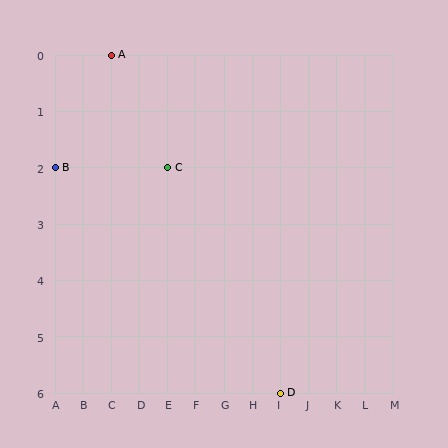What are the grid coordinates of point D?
Point D is at grid coordinates (I, 6).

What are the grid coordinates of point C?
Point C is at grid coordinates (E, 2).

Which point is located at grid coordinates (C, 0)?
Point A is at (C, 0).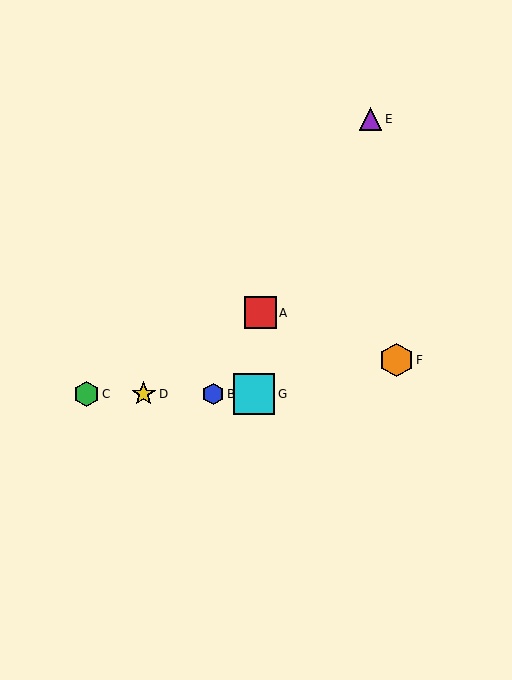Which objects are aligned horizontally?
Objects B, C, D, G are aligned horizontally.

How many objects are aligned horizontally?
4 objects (B, C, D, G) are aligned horizontally.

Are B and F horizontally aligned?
No, B is at y≈394 and F is at y≈360.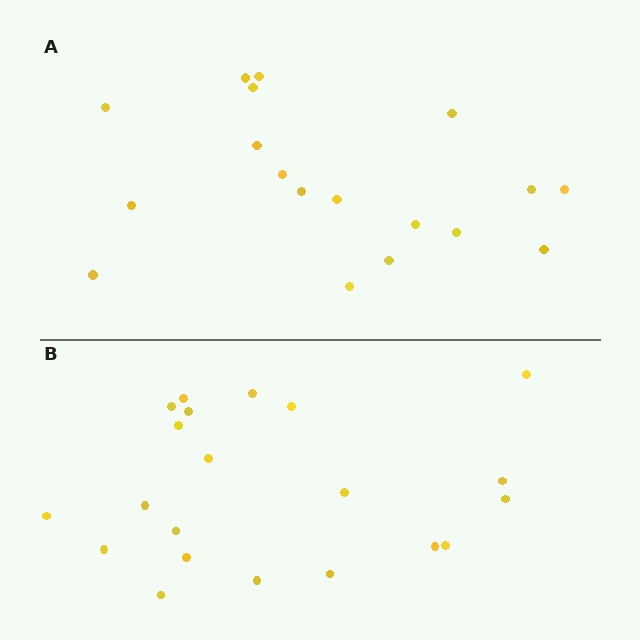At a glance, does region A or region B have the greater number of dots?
Region B (the bottom region) has more dots.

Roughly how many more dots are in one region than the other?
Region B has just a few more — roughly 2 or 3 more dots than region A.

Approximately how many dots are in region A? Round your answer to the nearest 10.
About 20 dots. (The exact count is 18, which rounds to 20.)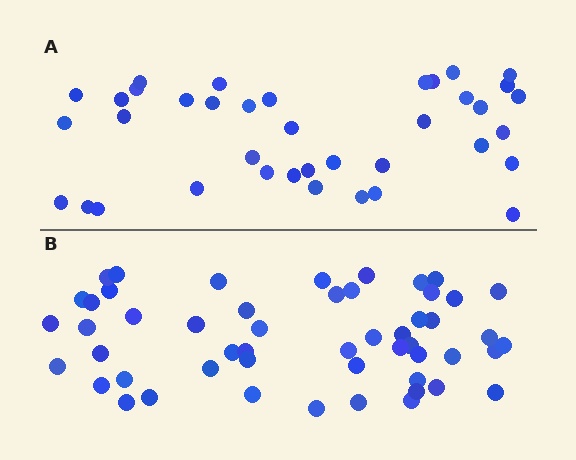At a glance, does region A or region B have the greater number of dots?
Region B (the bottom region) has more dots.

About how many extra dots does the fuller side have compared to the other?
Region B has approximately 15 more dots than region A.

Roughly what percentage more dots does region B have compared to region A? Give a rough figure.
About 35% more.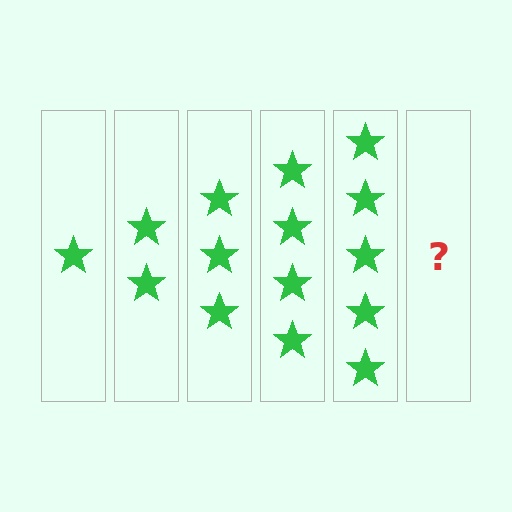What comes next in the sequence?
The next element should be 6 stars.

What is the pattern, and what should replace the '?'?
The pattern is that each step adds one more star. The '?' should be 6 stars.